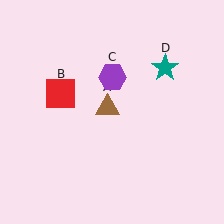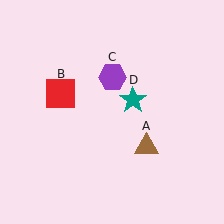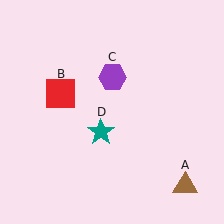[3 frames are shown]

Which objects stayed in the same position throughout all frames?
Red square (object B) and purple hexagon (object C) remained stationary.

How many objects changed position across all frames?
2 objects changed position: brown triangle (object A), teal star (object D).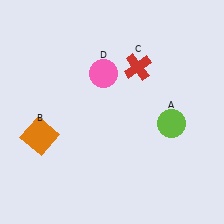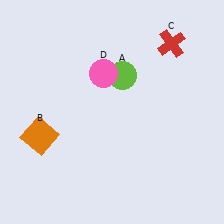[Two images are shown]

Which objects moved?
The objects that moved are: the lime circle (A), the red cross (C).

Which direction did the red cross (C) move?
The red cross (C) moved right.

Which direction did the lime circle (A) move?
The lime circle (A) moved left.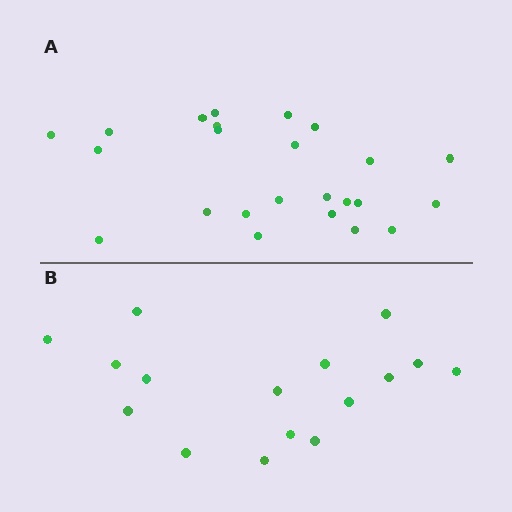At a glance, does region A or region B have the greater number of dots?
Region A (the top region) has more dots.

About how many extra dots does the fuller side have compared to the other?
Region A has roughly 8 or so more dots than region B.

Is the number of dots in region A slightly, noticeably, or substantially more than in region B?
Region A has substantially more. The ratio is roughly 1.5 to 1.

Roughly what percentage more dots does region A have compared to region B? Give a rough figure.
About 50% more.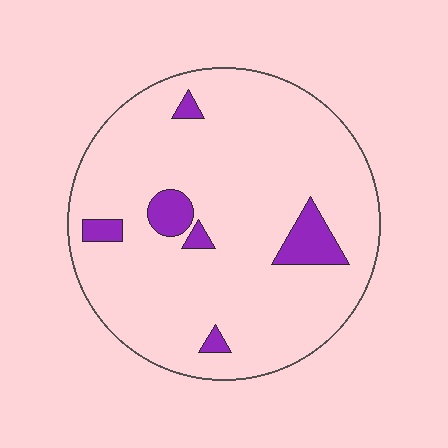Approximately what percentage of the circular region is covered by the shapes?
Approximately 10%.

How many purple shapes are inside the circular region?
6.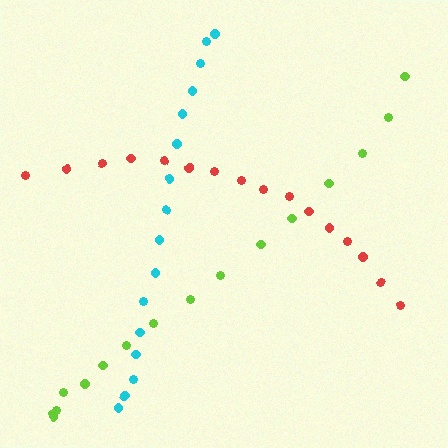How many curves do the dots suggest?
There are 3 distinct paths.